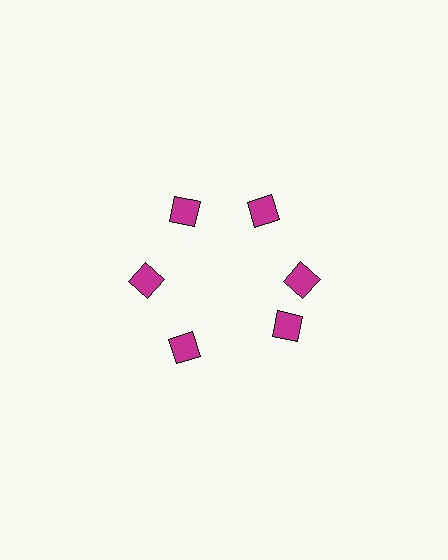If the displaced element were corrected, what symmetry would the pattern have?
It would have 6-fold rotational symmetry — the pattern would map onto itself every 60 degrees.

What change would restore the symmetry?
The symmetry would be restored by rotating it back into even spacing with its neighbors so that all 6 diamonds sit at equal angles and equal distance from the center.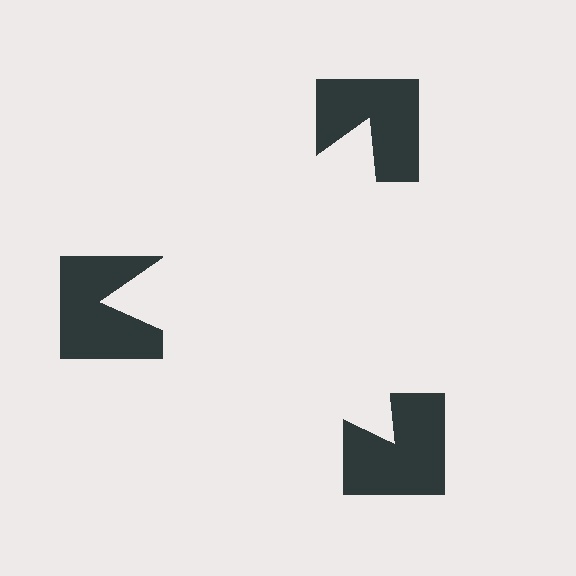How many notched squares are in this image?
There are 3 — one at each vertex of the illusory triangle.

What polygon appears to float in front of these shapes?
An illusory triangle — its edges are inferred from the aligned wedge cuts in the notched squares, not physically drawn.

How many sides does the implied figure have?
3 sides.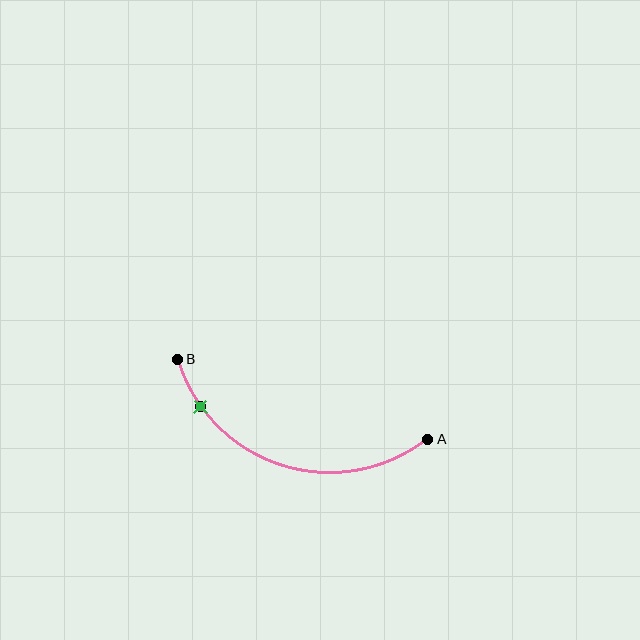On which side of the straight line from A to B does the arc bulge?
The arc bulges below the straight line connecting A and B.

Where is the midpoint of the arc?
The arc midpoint is the point on the curve farthest from the straight line joining A and B. It sits below that line.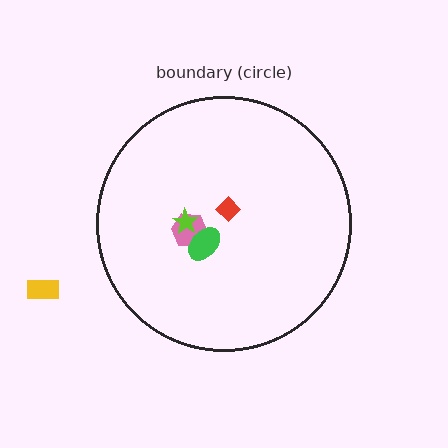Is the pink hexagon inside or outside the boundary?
Inside.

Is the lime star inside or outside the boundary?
Inside.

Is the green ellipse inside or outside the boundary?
Inside.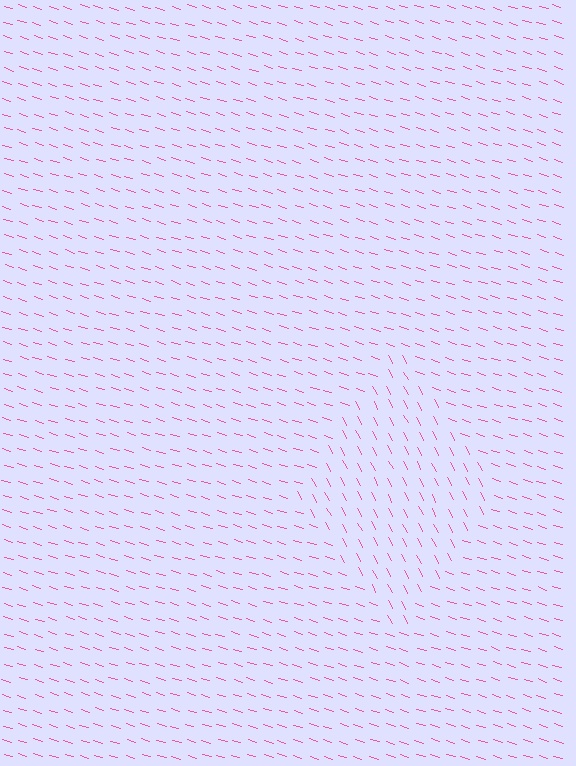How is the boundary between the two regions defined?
The boundary is defined purely by a change in line orientation (approximately 45 degrees difference). All lines are the same color and thickness.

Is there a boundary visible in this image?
Yes, there is a texture boundary formed by a change in line orientation.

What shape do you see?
I see a diamond.